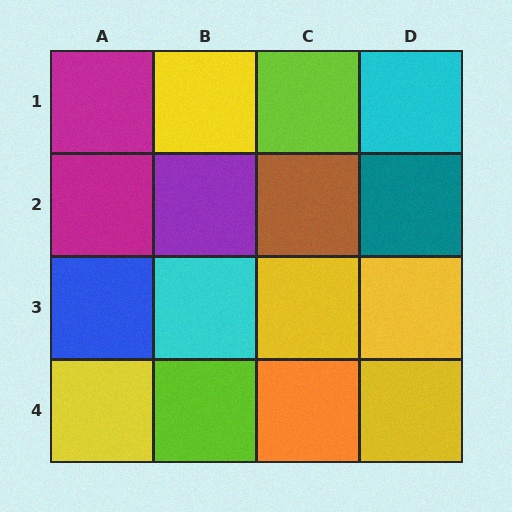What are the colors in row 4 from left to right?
Yellow, lime, orange, yellow.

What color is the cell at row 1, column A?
Magenta.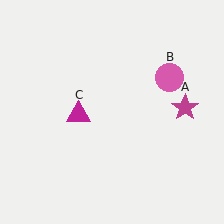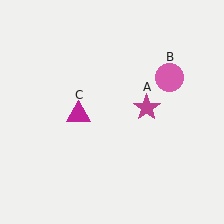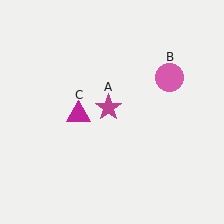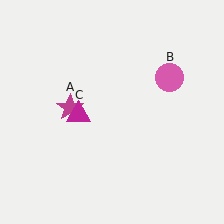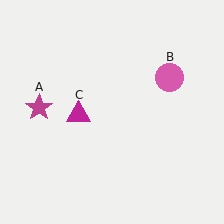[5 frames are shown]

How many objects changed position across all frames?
1 object changed position: magenta star (object A).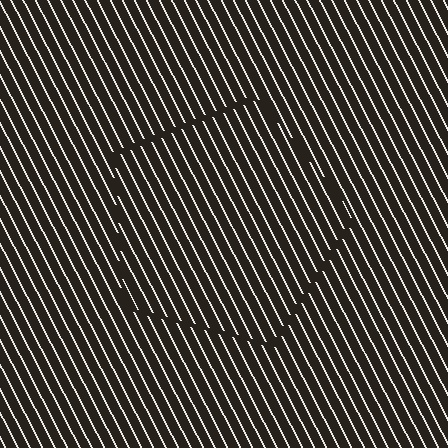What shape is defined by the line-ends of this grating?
An illusory pentagon. The interior of the shape contains the same grating, shifted by half a period — the contour is defined by the phase discontinuity where line-ends from the inner and outer gratings abut.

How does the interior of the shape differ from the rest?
The interior of the shape contains the same grating, shifted by half a period — the contour is defined by the phase discontinuity where line-ends from the inner and outer gratings abut.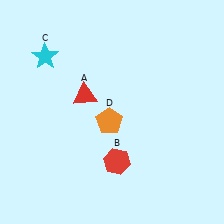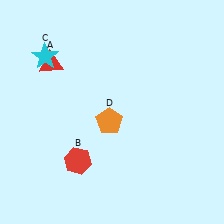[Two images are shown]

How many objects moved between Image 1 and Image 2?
2 objects moved between the two images.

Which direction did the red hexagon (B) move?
The red hexagon (B) moved left.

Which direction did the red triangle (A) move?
The red triangle (A) moved left.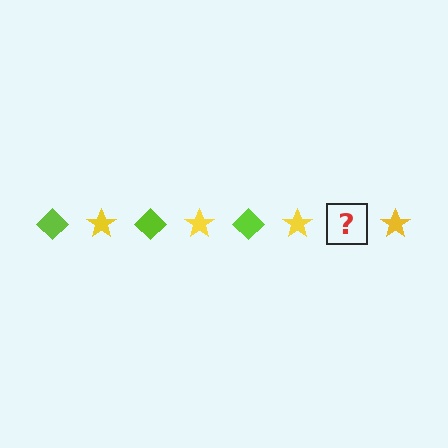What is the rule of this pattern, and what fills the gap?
The rule is that the pattern alternates between lime diamond and yellow star. The gap should be filled with a lime diamond.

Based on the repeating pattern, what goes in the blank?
The blank should be a lime diamond.